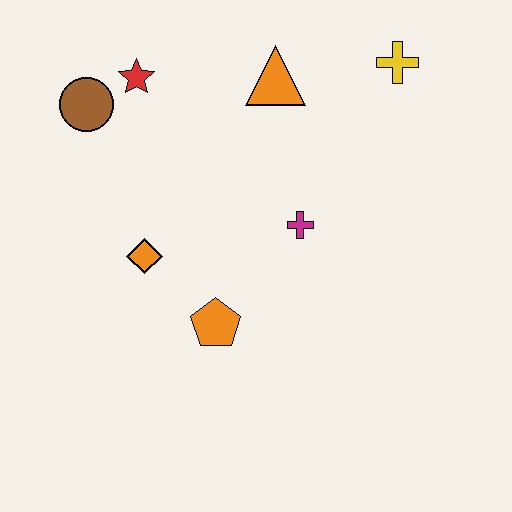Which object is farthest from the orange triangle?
The orange pentagon is farthest from the orange triangle.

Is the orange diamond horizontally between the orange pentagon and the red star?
Yes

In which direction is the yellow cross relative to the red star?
The yellow cross is to the right of the red star.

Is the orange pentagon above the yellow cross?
No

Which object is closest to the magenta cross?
The orange pentagon is closest to the magenta cross.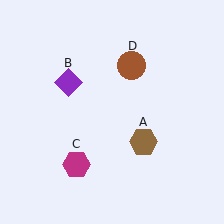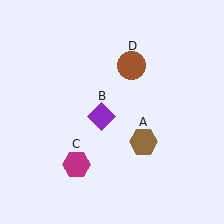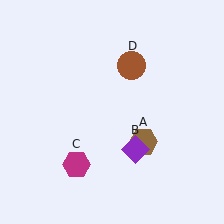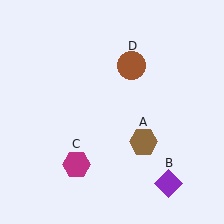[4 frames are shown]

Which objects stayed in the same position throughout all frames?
Brown hexagon (object A) and magenta hexagon (object C) and brown circle (object D) remained stationary.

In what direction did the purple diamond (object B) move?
The purple diamond (object B) moved down and to the right.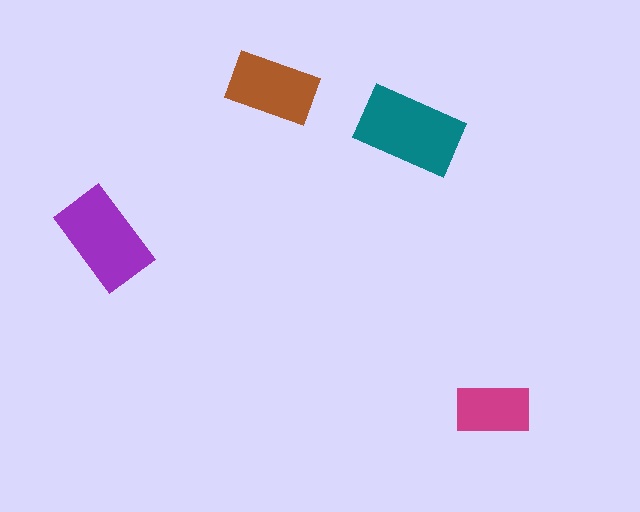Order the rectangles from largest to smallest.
the teal one, the purple one, the brown one, the magenta one.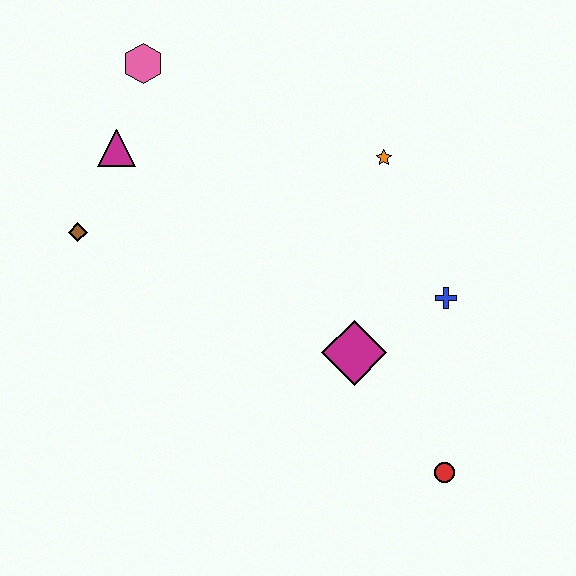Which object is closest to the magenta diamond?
The blue cross is closest to the magenta diamond.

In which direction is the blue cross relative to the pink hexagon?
The blue cross is to the right of the pink hexagon.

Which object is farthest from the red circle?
The pink hexagon is farthest from the red circle.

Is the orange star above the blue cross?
Yes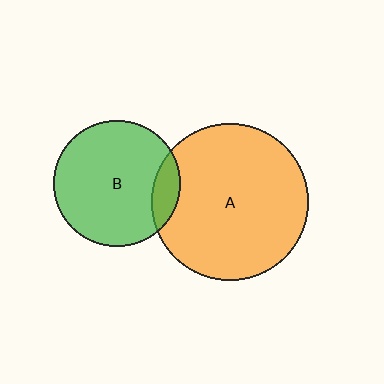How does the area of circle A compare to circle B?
Approximately 1.5 times.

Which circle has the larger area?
Circle A (orange).